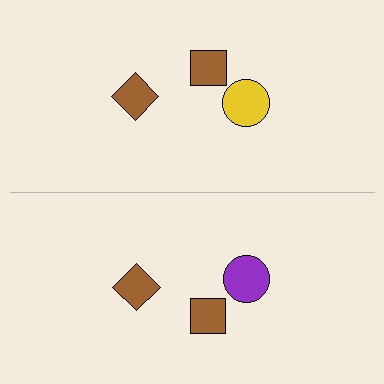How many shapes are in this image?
There are 6 shapes in this image.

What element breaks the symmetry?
The purple circle on the bottom side breaks the symmetry — its mirror counterpart is yellow.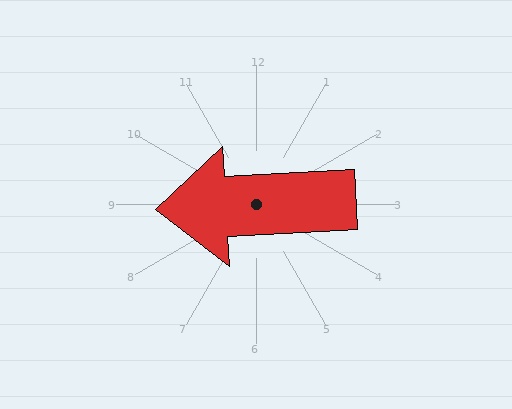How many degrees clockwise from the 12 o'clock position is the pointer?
Approximately 267 degrees.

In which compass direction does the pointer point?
West.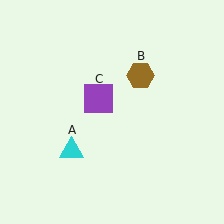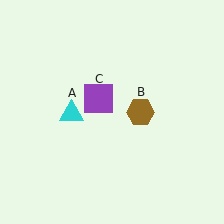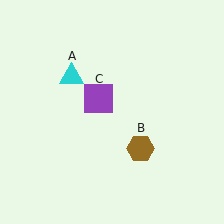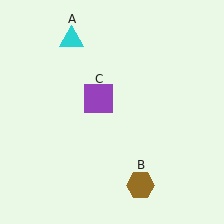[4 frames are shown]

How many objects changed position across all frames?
2 objects changed position: cyan triangle (object A), brown hexagon (object B).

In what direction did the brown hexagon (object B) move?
The brown hexagon (object B) moved down.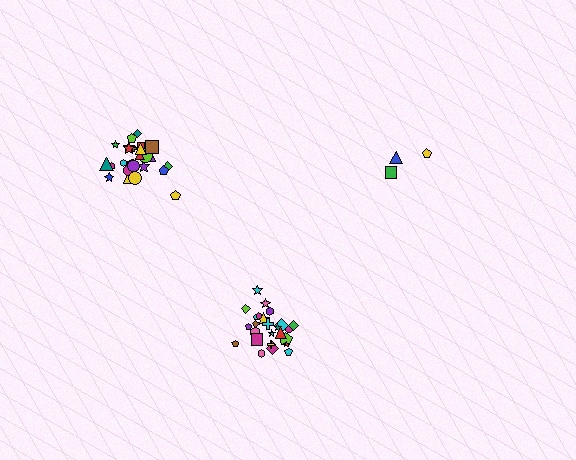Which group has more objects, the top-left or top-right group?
The top-left group.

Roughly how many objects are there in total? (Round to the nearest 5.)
Roughly 55 objects in total.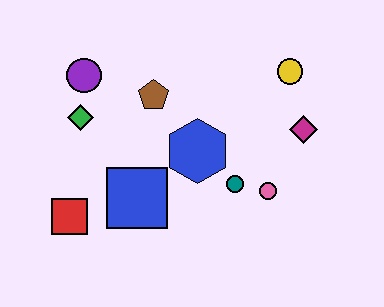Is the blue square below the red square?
No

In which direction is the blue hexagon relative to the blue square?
The blue hexagon is to the right of the blue square.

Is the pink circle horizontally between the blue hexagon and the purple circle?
No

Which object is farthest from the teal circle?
The purple circle is farthest from the teal circle.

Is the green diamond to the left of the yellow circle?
Yes